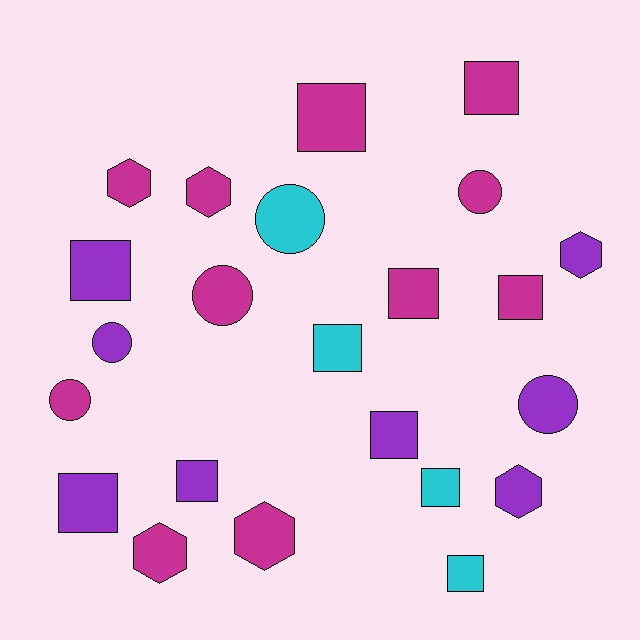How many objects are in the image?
There are 23 objects.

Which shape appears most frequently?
Square, with 11 objects.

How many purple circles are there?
There are 2 purple circles.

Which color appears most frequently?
Magenta, with 11 objects.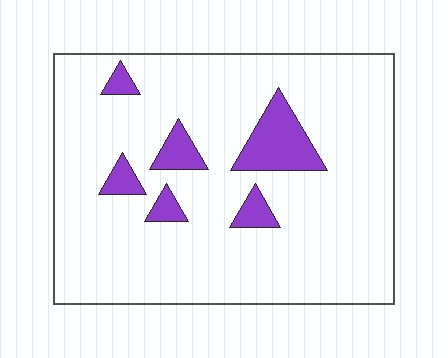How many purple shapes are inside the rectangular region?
6.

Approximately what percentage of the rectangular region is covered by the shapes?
Approximately 10%.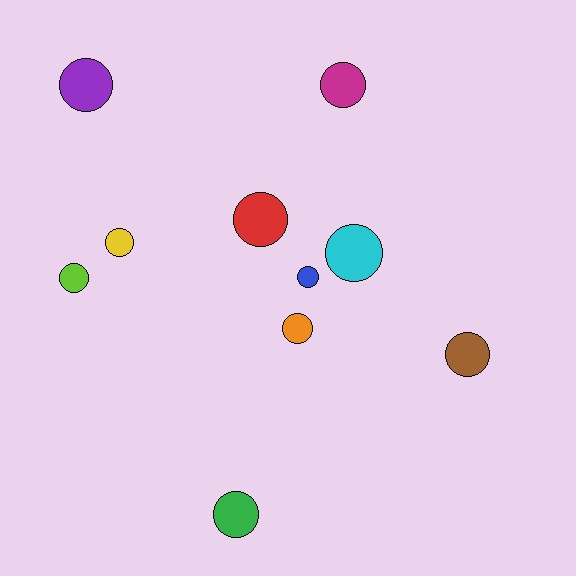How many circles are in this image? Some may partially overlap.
There are 10 circles.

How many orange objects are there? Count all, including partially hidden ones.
There is 1 orange object.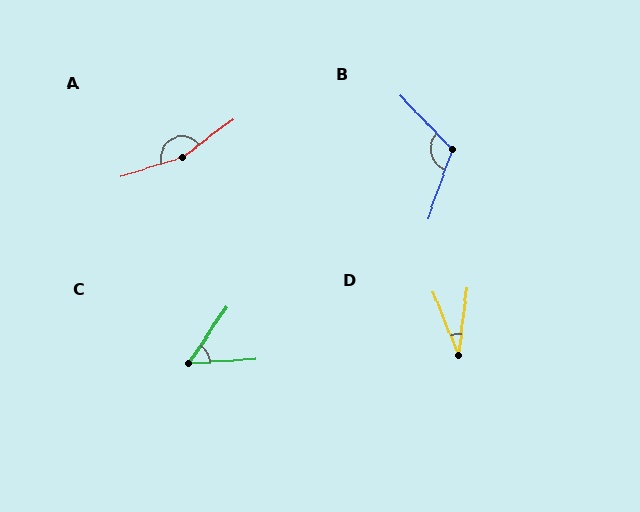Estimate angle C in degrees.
Approximately 52 degrees.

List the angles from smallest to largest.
D (29°), C (52°), B (116°), A (160°).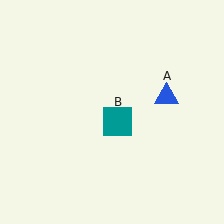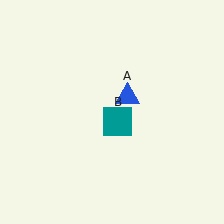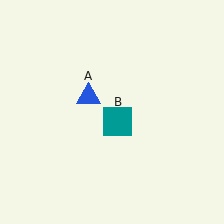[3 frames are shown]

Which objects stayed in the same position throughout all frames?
Teal square (object B) remained stationary.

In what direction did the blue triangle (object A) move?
The blue triangle (object A) moved left.